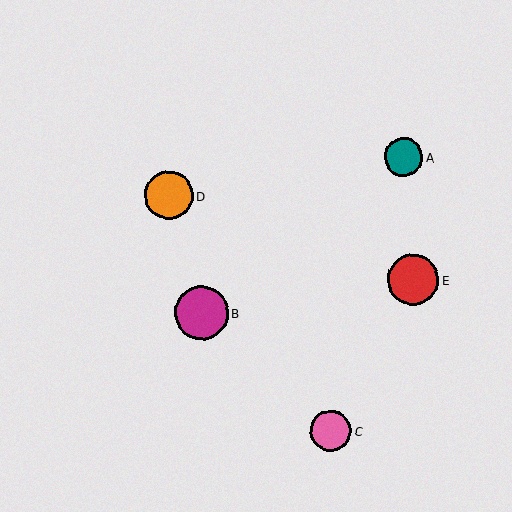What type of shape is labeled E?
Shape E is a red circle.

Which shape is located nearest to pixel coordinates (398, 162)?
The teal circle (labeled A) at (404, 157) is nearest to that location.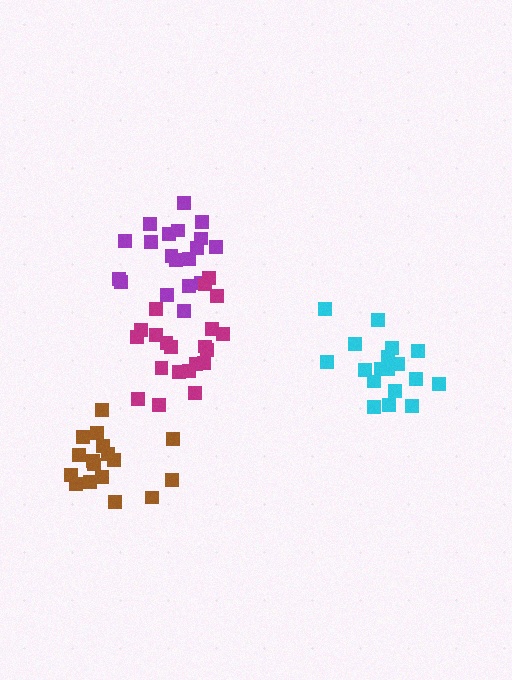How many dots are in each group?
Group 1: 19 dots, Group 2: 18 dots, Group 3: 21 dots, Group 4: 17 dots (75 total).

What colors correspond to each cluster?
The clusters are colored: purple, cyan, magenta, brown.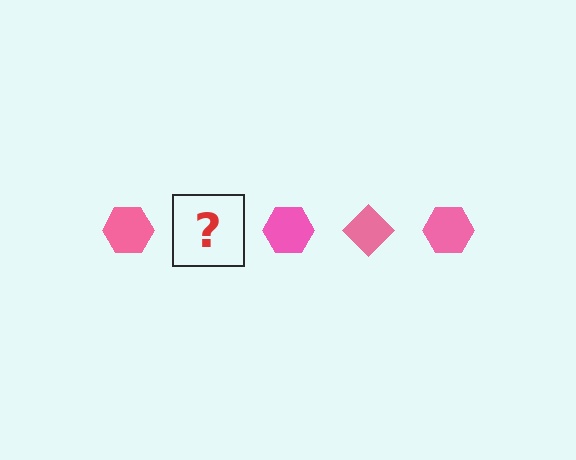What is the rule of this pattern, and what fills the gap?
The rule is that the pattern cycles through hexagon, diamond shapes in pink. The gap should be filled with a pink diamond.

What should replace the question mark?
The question mark should be replaced with a pink diamond.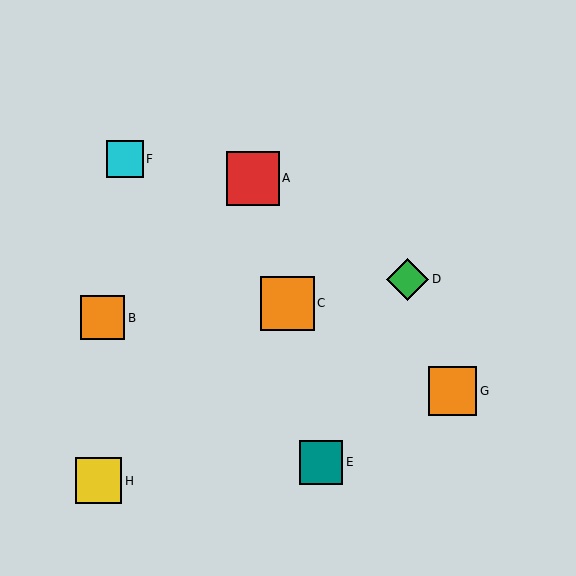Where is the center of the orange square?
The center of the orange square is at (452, 391).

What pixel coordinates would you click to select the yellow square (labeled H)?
Click at (99, 481) to select the yellow square H.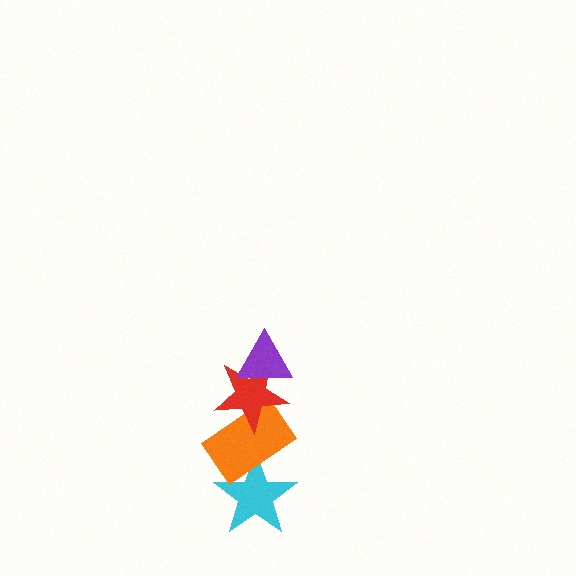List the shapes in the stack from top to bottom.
From top to bottom: the purple triangle, the red star, the orange rectangle, the cyan star.